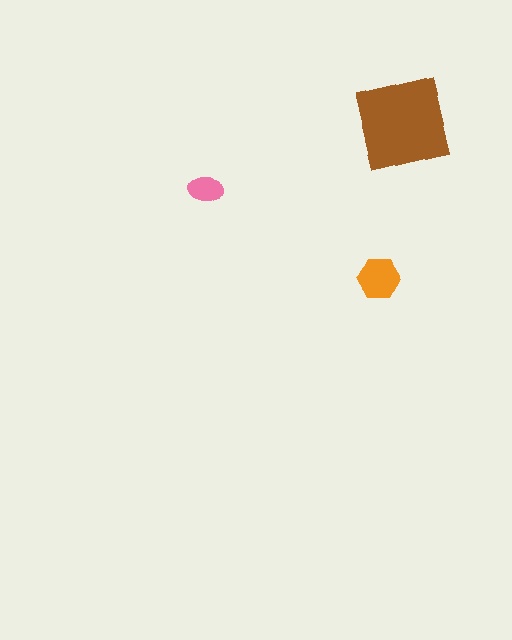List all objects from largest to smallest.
The brown square, the orange hexagon, the pink ellipse.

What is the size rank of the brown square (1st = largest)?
1st.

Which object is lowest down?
The orange hexagon is bottommost.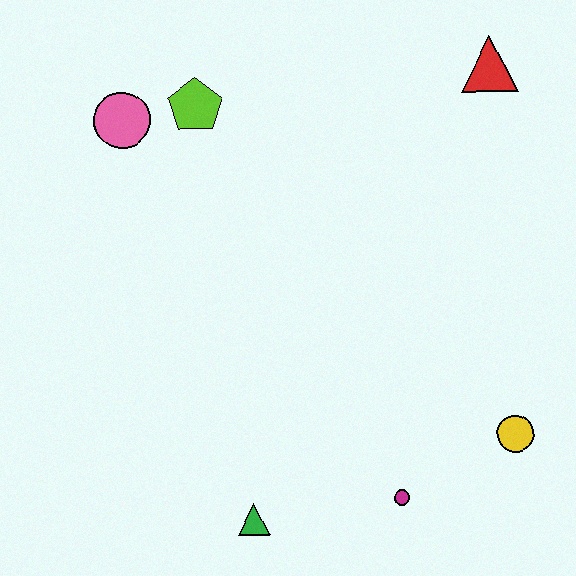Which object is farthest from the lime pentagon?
The yellow circle is farthest from the lime pentagon.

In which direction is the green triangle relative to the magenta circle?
The green triangle is to the left of the magenta circle.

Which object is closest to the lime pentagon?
The pink circle is closest to the lime pentagon.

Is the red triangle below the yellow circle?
No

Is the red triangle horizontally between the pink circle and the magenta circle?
No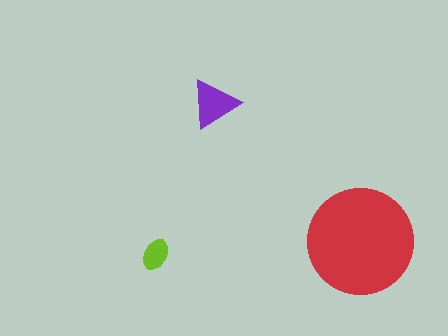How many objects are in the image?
There are 3 objects in the image.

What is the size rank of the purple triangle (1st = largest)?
2nd.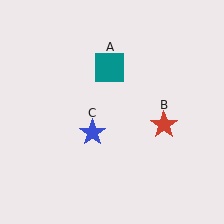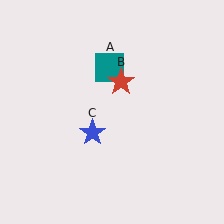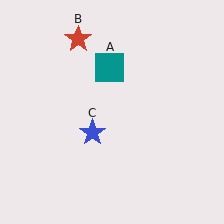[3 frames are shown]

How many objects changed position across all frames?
1 object changed position: red star (object B).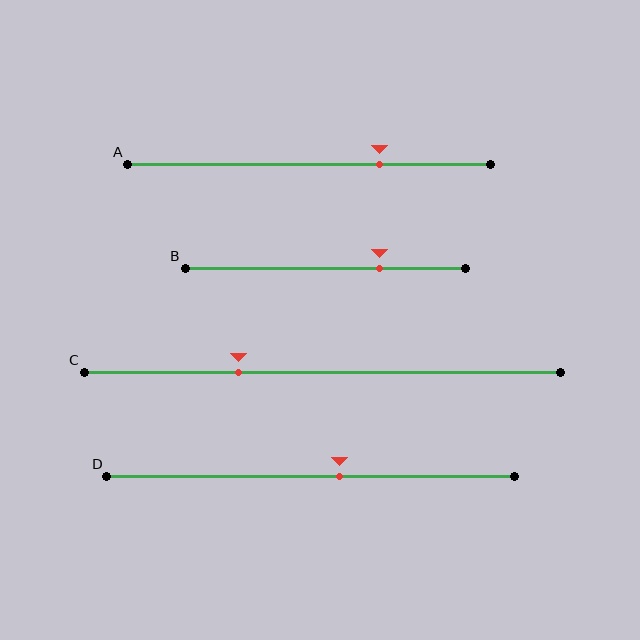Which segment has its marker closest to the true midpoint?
Segment D has its marker closest to the true midpoint.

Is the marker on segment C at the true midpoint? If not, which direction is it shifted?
No, the marker on segment C is shifted to the left by about 18% of the segment length.